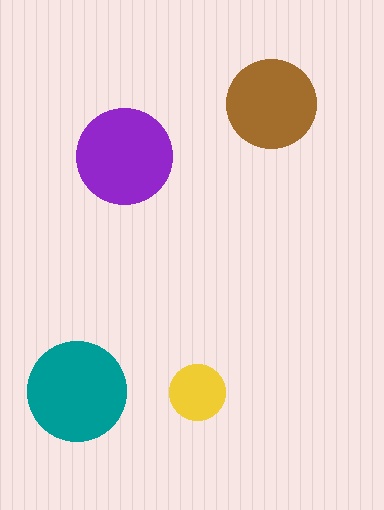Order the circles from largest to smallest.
the teal one, the purple one, the brown one, the yellow one.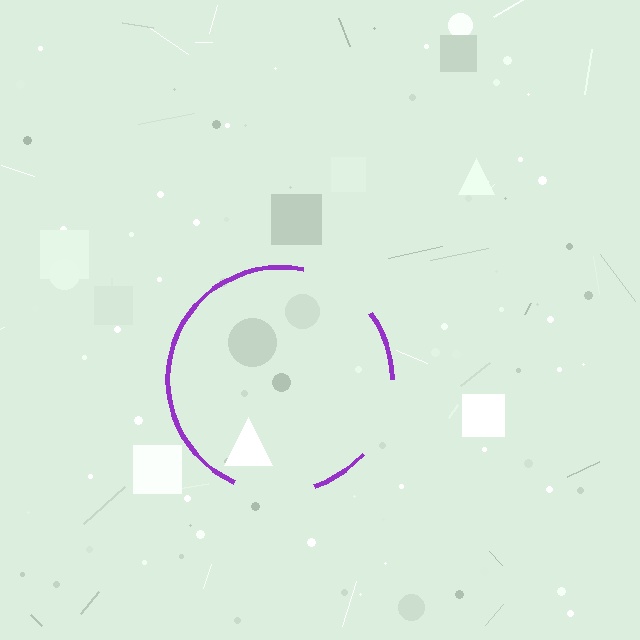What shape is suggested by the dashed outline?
The dashed outline suggests a circle.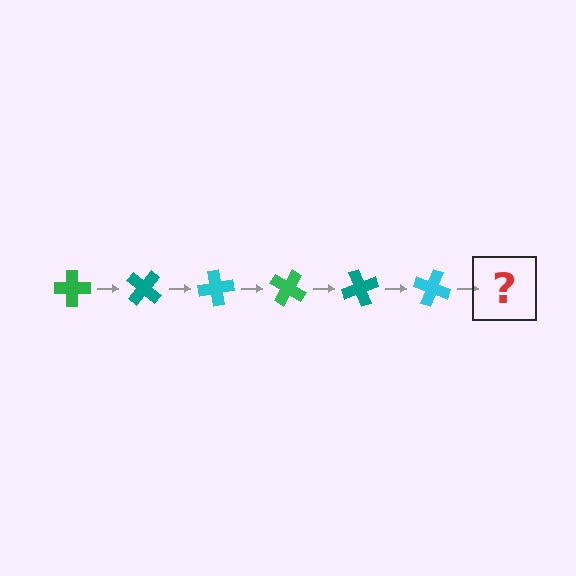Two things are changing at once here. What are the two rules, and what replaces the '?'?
The two rules are that it rotates 40 degrees each step and the color cycles through green, teal, and cyan. The '?' should be a green cross, rotated 240 degrees from the start.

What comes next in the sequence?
The next element should be a green cross, rotated 240 degrees from the start.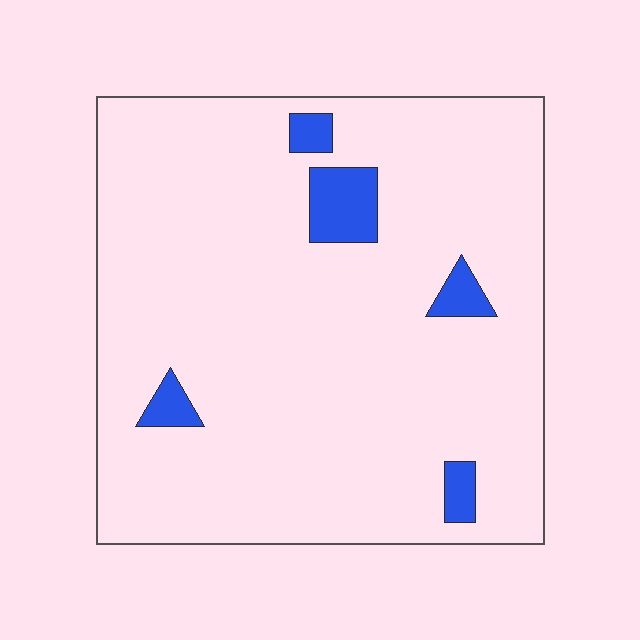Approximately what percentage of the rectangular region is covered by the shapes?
Approximately 5%.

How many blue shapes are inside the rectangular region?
5.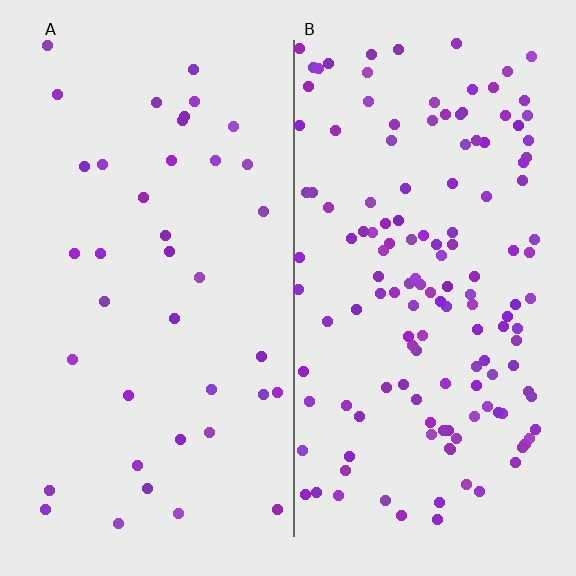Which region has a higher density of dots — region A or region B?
B (the right).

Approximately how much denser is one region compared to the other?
Approximately 3.7× — region B over region A.